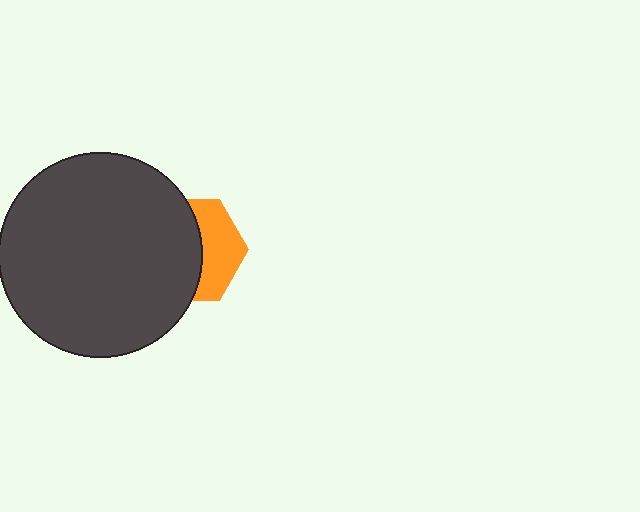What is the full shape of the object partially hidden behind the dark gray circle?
The partially hidden object is an orange hexagon.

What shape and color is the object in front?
The object in front is a dark gray circle.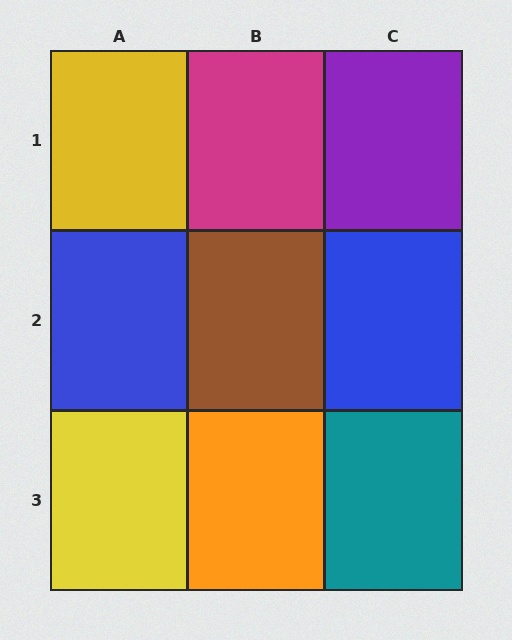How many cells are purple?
1 cell is purple.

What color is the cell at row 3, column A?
Yellow.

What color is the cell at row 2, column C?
Blue.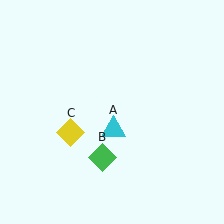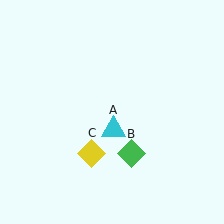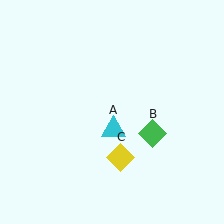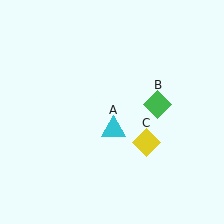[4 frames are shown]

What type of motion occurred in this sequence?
The green diamond (object B), yellow diamond (object C) rotated counterclockwise around the center of the scene.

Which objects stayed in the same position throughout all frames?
Cyan triangle (object A) remained stationary.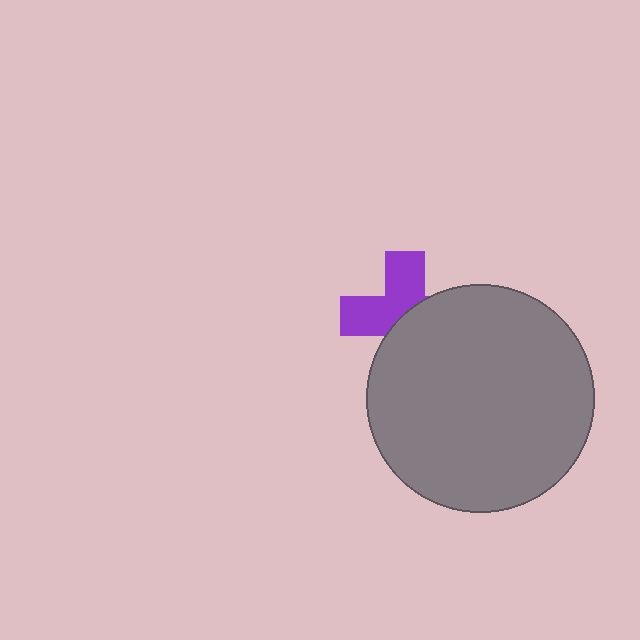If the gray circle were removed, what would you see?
You would see the complete purple cross.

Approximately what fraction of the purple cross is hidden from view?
Roughly 50% of the purple cross is hidden behind the gray circle.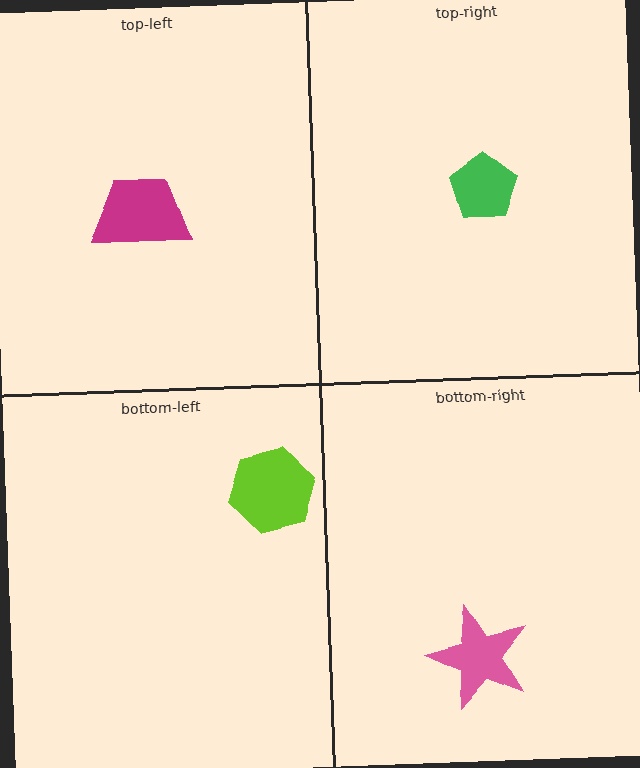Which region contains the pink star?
The bottom-right region.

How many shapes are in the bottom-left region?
1.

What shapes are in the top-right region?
The green pentagon.